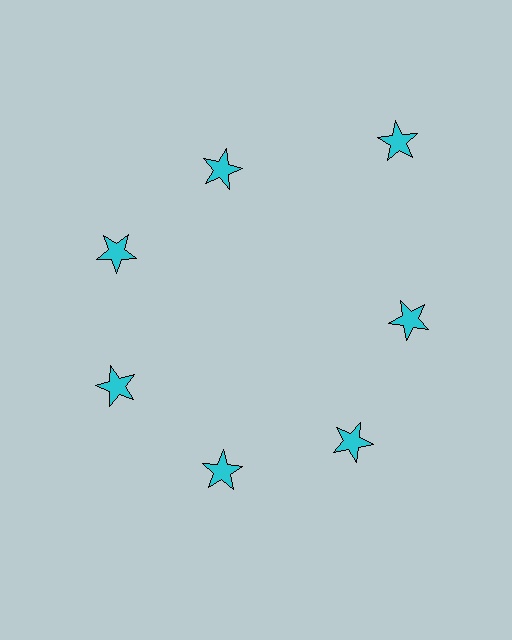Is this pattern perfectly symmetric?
No. The 7 cyan stars are arranged in a ring, but one element near the 1 o'clock position is pushed outward from the center, breaking the 7-fold rotational symmetry.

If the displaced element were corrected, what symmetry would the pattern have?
It would have 7-fold rotational symmetry — the pattern would map onto itself every 51 degrees.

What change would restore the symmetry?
The symmetry would be restored by moving it inward, back onto the ring so that all 7 stars sit at equal angles and equal distance from the center.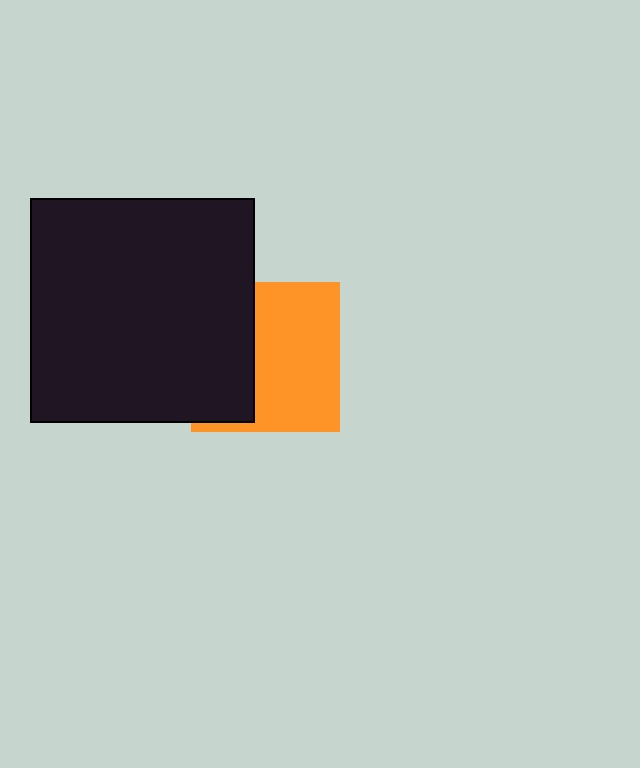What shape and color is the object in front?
The object in front is a black square.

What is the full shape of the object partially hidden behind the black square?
The partially hidden object is an orange square.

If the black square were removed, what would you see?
You would see the complete orange square.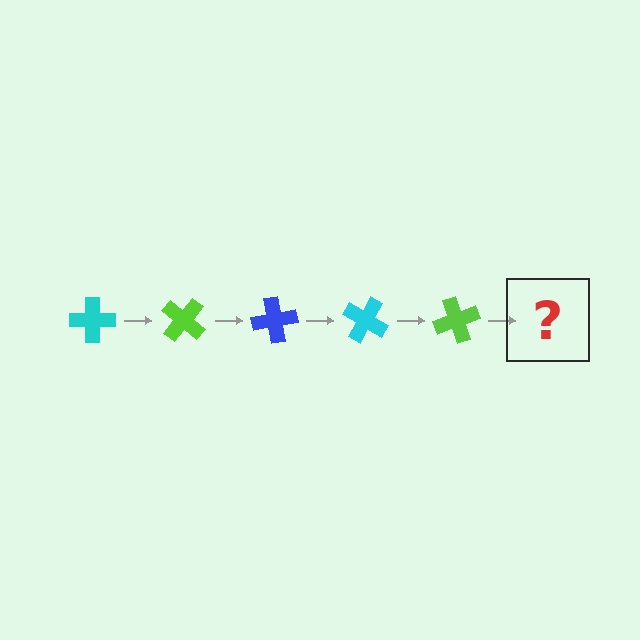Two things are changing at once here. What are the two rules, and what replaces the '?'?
The two rules are that it rotates 40 degrees each step and the color cycles through cyan, lime, and blue. The '?' should be a blue cross, rotated 200 degrees from the start.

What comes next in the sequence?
The next element should be a blue cross, rotated 200 degrees from the start.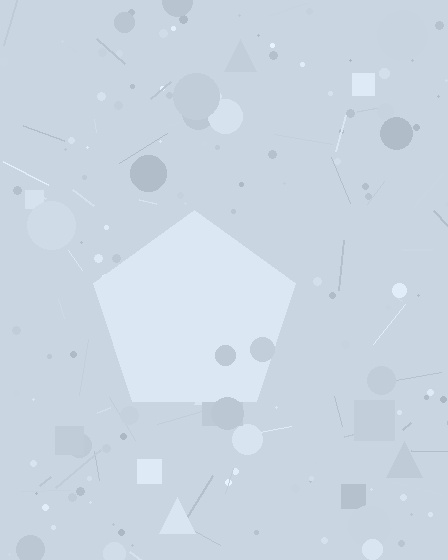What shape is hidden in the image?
A pentagon is hidden in the image.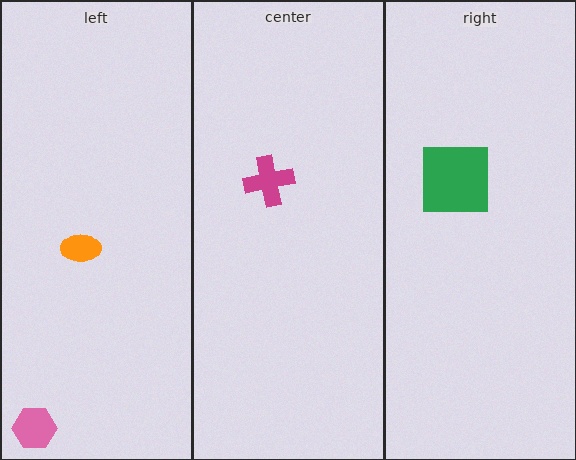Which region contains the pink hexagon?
The left region.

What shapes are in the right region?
The green square.